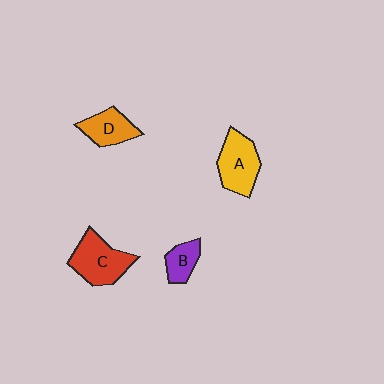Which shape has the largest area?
Shape C (red).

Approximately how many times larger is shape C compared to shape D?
Approximately 1.4 times.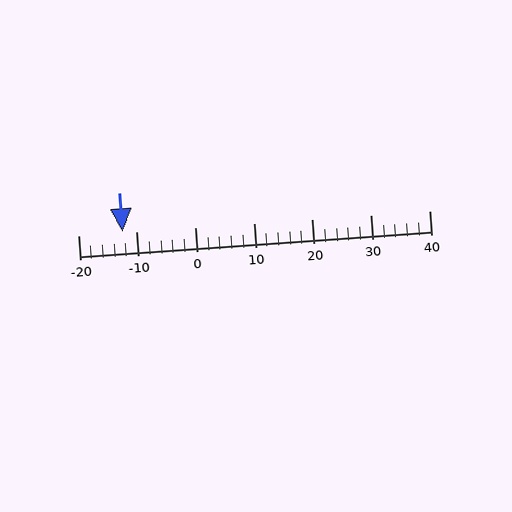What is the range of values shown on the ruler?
The ruler shows values from -20 to 40.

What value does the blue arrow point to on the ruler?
The blue arrow points to approximately -12.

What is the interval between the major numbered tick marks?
The major tick marks are spaced 10 units apart.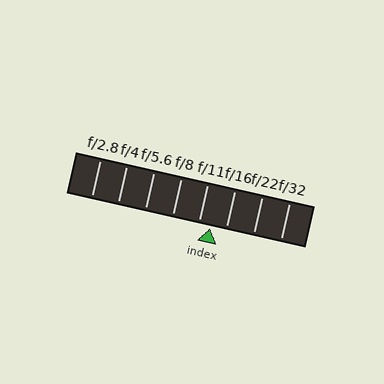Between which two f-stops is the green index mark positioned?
The index mark is between f/11 and f/16.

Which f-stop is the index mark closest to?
The index mark is closest to f/11.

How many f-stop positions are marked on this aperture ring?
There are 8 f-stop positions marked.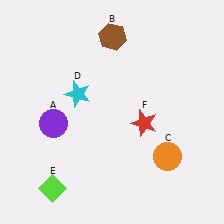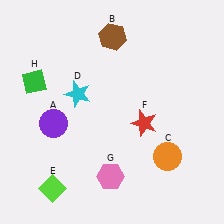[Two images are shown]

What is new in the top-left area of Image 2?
A green diamond (H) was added in the top-left area of Image 2.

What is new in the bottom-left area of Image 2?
A pink hexagon (G) was added in the bottom-left area of Image 2.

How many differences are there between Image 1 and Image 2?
There are 2 differences between the two images.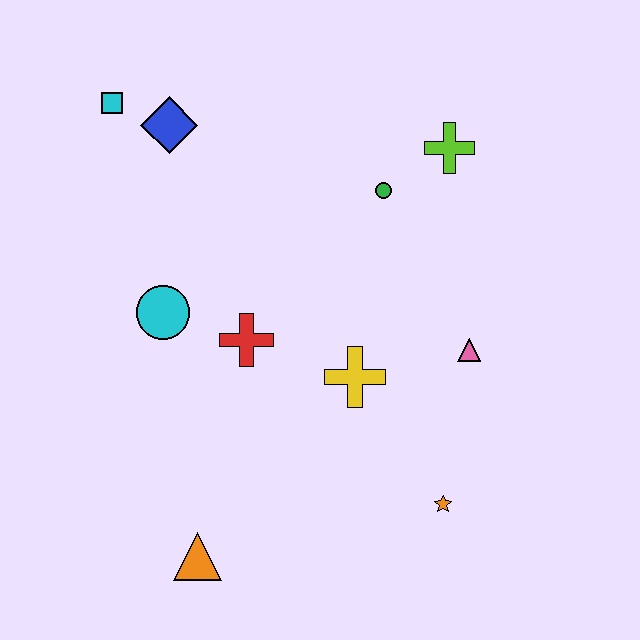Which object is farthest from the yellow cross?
The cyan square is farthest from the yellow cross.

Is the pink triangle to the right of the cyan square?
Yes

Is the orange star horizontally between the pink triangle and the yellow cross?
Yes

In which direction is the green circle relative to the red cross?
The green circle is above the red cross.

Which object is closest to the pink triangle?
The yellow cross is closest to the pink triangle.